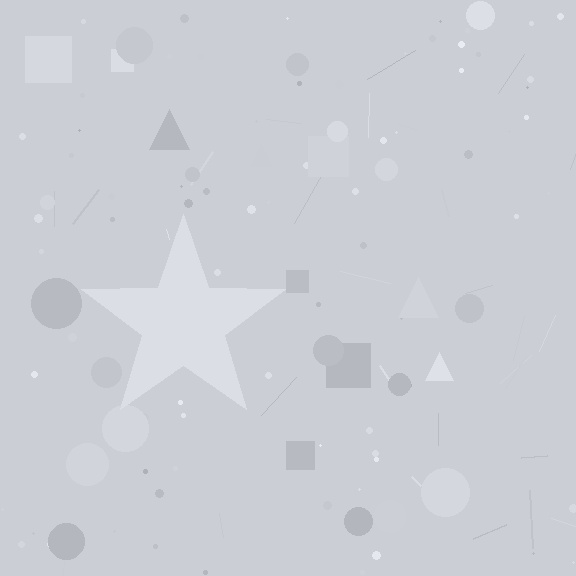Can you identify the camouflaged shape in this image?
The camouflaged shape is a star.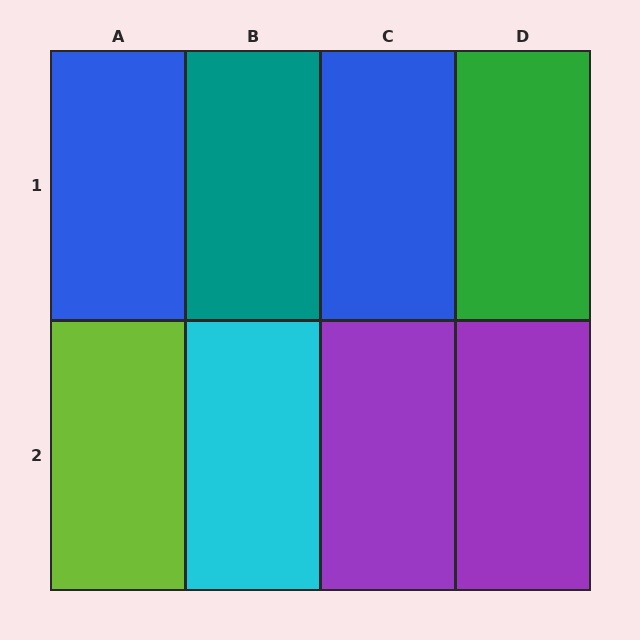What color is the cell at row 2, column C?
Purple.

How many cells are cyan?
1 cell is cyan.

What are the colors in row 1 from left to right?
Blue, teal, blue, green.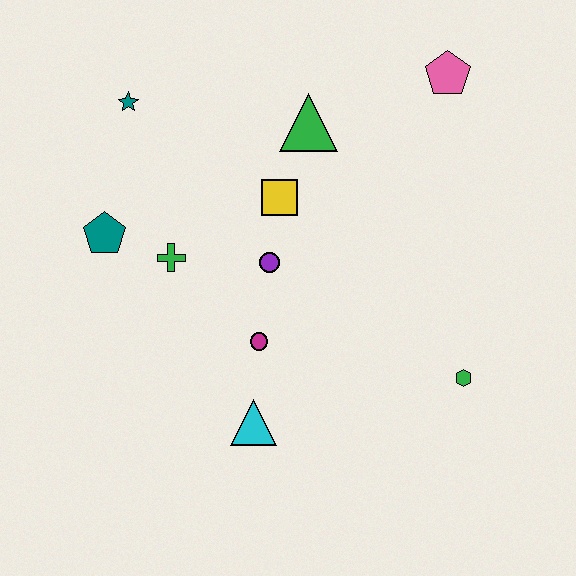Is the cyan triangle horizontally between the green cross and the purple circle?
Yes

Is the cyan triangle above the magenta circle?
No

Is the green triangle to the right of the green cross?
Yes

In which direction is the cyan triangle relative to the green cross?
The cyan triangle is below the green cross.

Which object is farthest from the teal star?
The green hexagon is farthest from the teal star.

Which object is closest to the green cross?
The teal pentagon is closest to the green cross.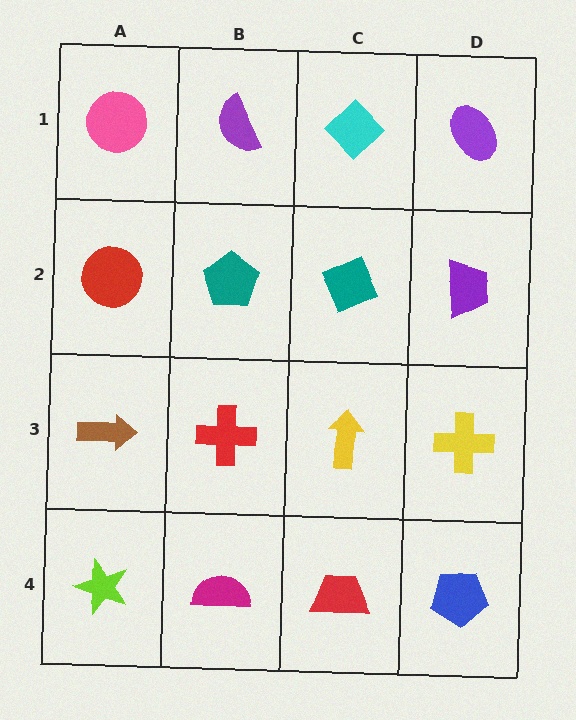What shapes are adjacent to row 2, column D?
A purple ellipse (row 1, column D), a yellow cross (row 3, column D), a teal diamond (row 2, column C).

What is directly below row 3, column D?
A blue pentagon.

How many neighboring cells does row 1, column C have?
3.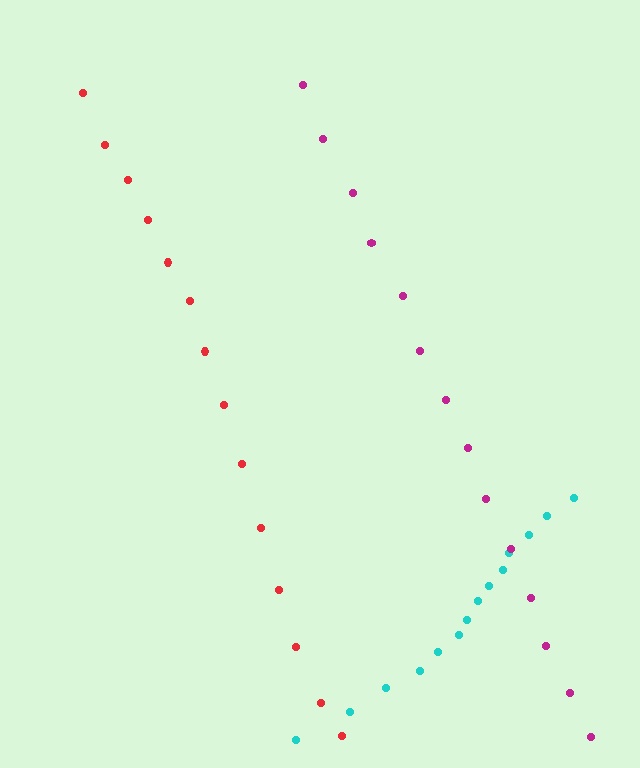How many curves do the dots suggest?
There are 3 distinct paths.